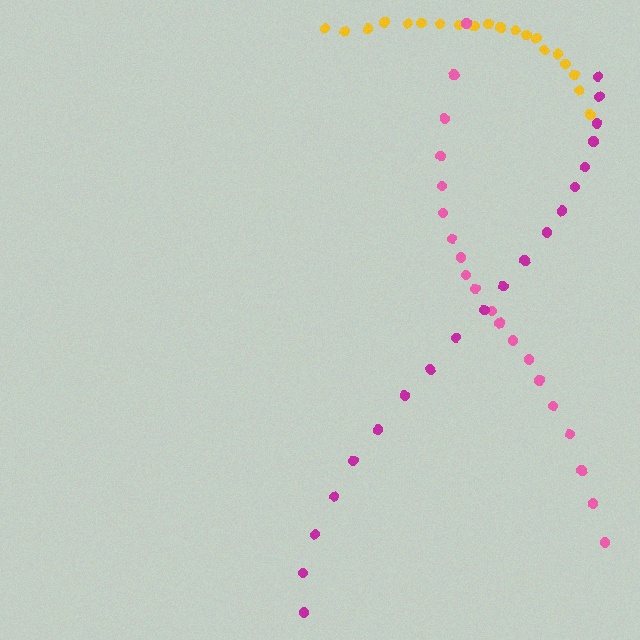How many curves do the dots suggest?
There are 3 distinct paths.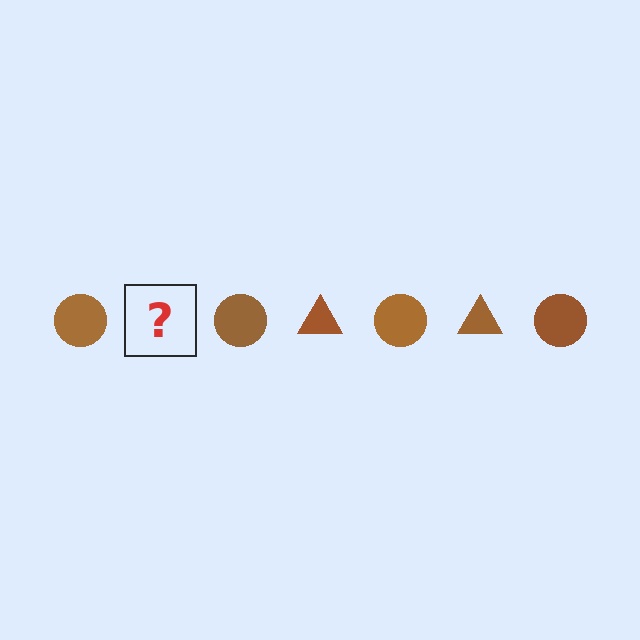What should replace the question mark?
The question mark should be replaced with a brown triangle.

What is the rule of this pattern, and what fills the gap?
The rule is that the pattern cycles through circle, triangle shapes in brown. The gap should be filled with a brown triangle.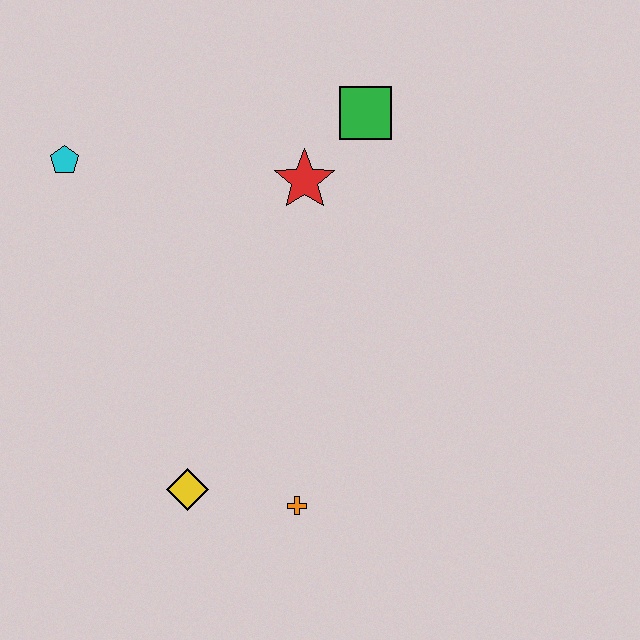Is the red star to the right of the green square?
No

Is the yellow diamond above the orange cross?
Yes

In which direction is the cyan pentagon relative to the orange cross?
The cyan pentagon is above the orange cross.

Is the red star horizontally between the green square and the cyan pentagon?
Yes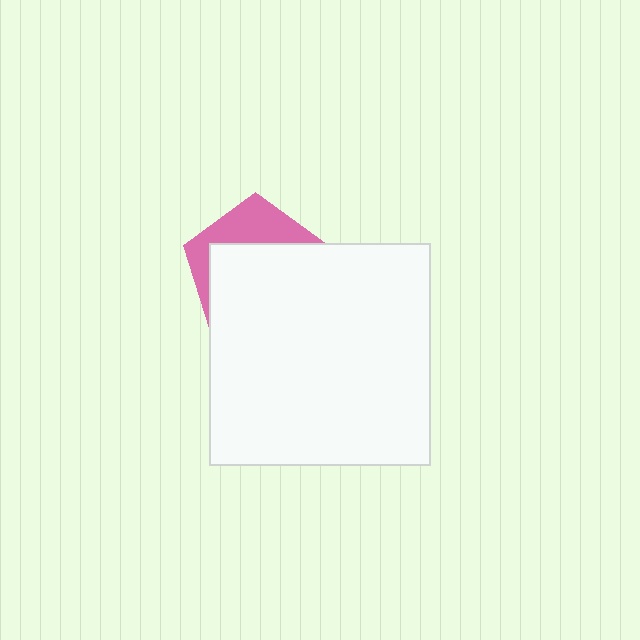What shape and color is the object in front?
The object in front is a white square.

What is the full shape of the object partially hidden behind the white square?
The partially hidden object is a pink pentagon.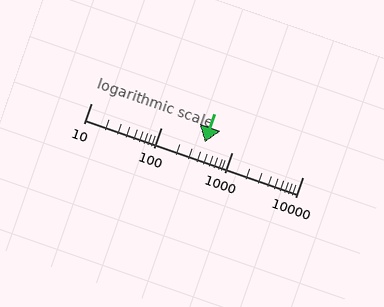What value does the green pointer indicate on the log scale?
The pointer indicates approximately 410.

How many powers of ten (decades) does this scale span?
The scale spans 3 decades, from 10 to 10000.